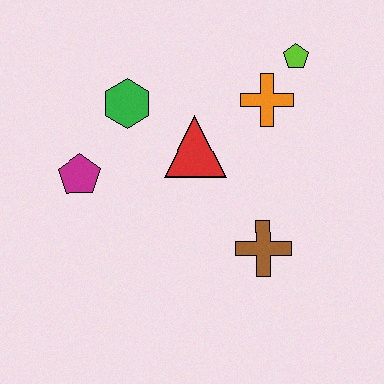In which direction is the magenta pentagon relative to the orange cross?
The magenta pentagon is to the left of the orange cross.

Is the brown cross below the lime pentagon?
Yes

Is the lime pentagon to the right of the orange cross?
Yes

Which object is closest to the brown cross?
The red triangle is closest to the brown cross.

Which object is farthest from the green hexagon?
The brown cross is farthest from the green hexagon.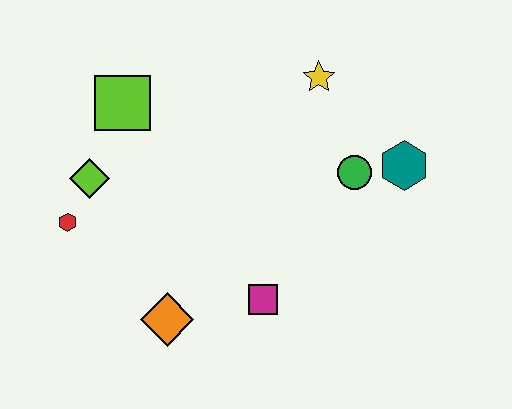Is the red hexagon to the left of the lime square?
Yes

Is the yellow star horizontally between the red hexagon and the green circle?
Yes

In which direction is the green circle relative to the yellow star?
The green circle is below the yellow star.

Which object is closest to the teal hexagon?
The green circle is closest to the teal hexagon.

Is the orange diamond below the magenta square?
Yes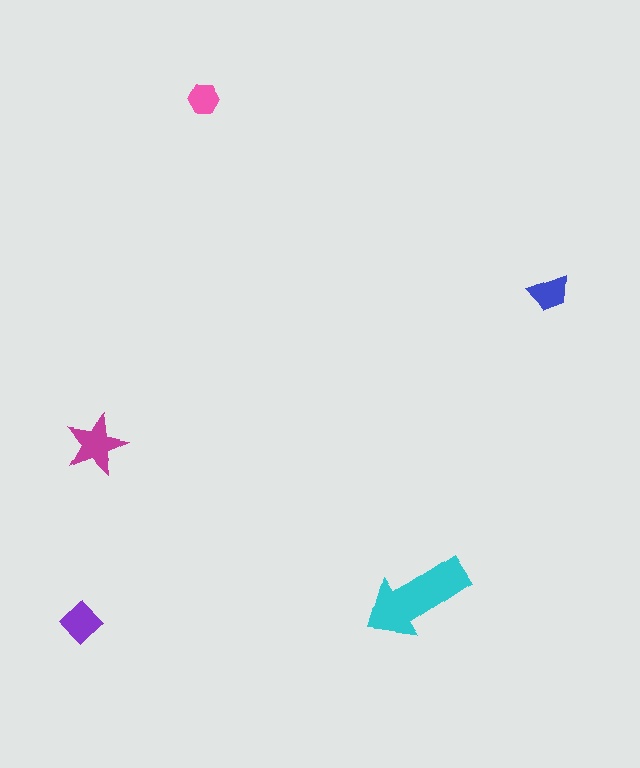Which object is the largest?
The cyan arrow.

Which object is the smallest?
The pink hexagon.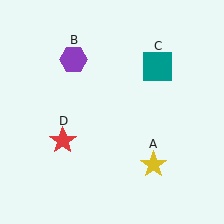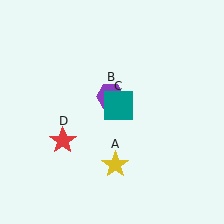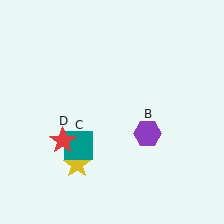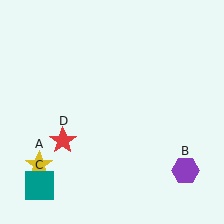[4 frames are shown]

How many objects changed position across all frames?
3 objects changed position: yellow star (object A), purple hexagon (object B), teal square (object C).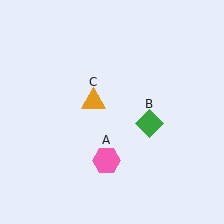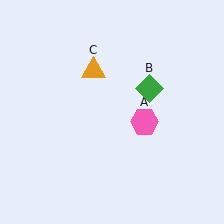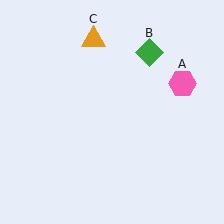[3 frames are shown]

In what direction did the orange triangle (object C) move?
The orange triangle (object C) moved up.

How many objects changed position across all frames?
3 objects changed position: pink hexagon (object A), green diamond (object B), orange triangle (object C).